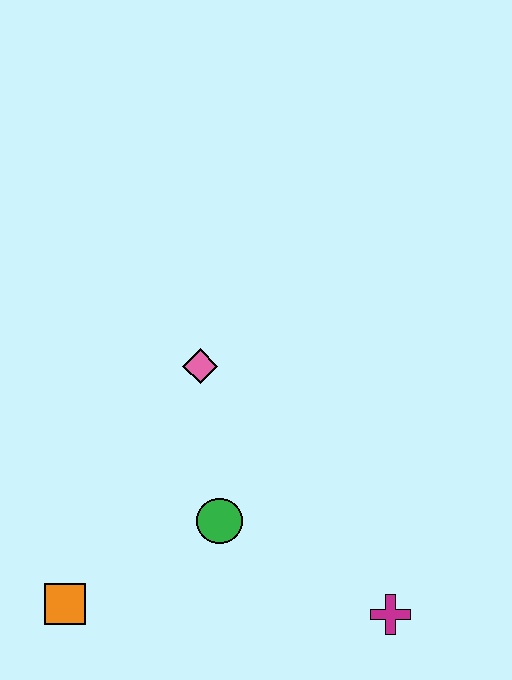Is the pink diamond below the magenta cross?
No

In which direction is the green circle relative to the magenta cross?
The green circle is to the left of the magenta cross.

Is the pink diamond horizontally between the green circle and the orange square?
Yes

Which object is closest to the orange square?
The green circle is closest to the orange square.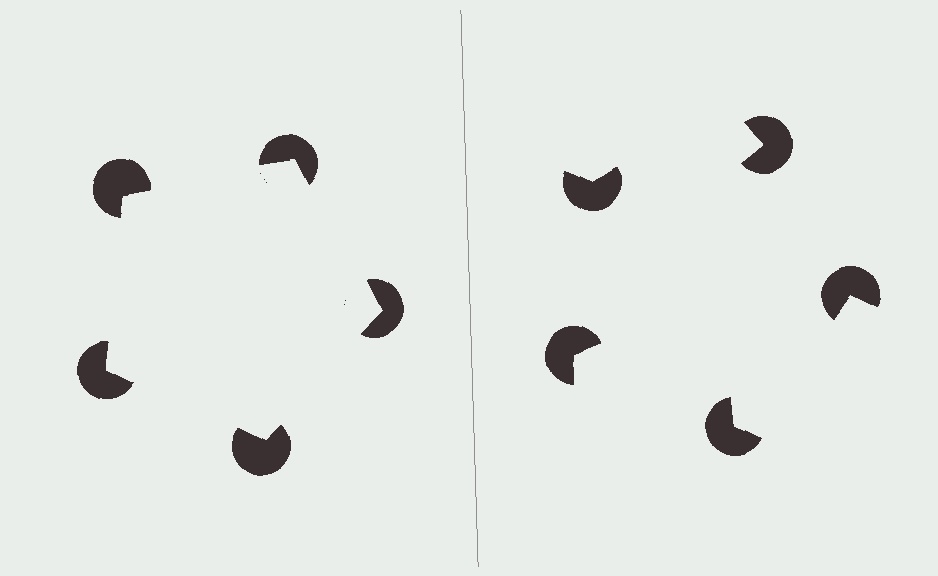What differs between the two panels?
The pac-man discs are positioned identically on both sides; only the wedge orientations differ. On the left they align to a pentagon; on the right they are misaligned.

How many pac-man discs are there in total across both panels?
10 — 5 on each side.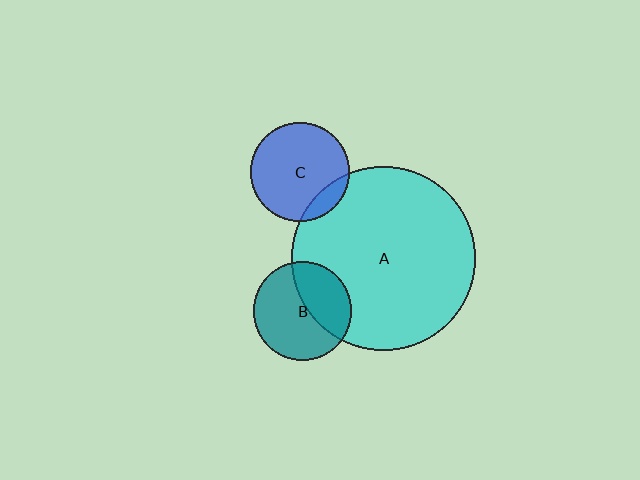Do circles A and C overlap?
Yes.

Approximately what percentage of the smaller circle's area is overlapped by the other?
Approximately 15%.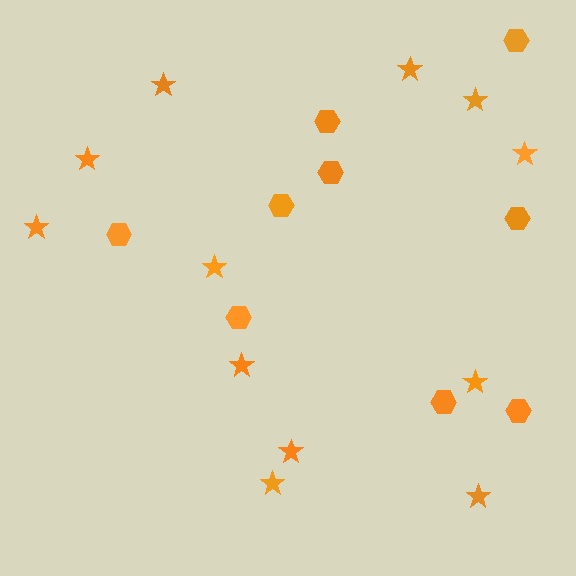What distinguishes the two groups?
There are 2 groups: one group of stars (12) and one group of hexagons (9).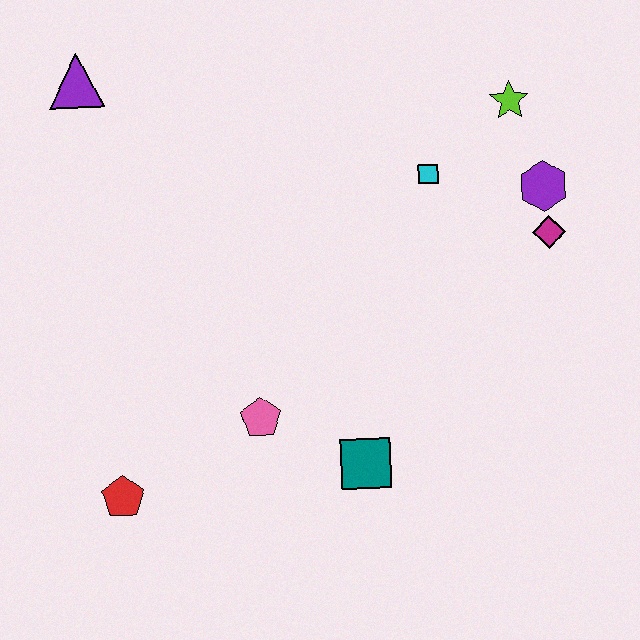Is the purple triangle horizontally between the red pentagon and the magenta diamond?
No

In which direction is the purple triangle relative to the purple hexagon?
The purple triangle is to the left of the purple hexagon.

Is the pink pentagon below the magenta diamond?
Yes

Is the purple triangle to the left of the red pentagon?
Yes